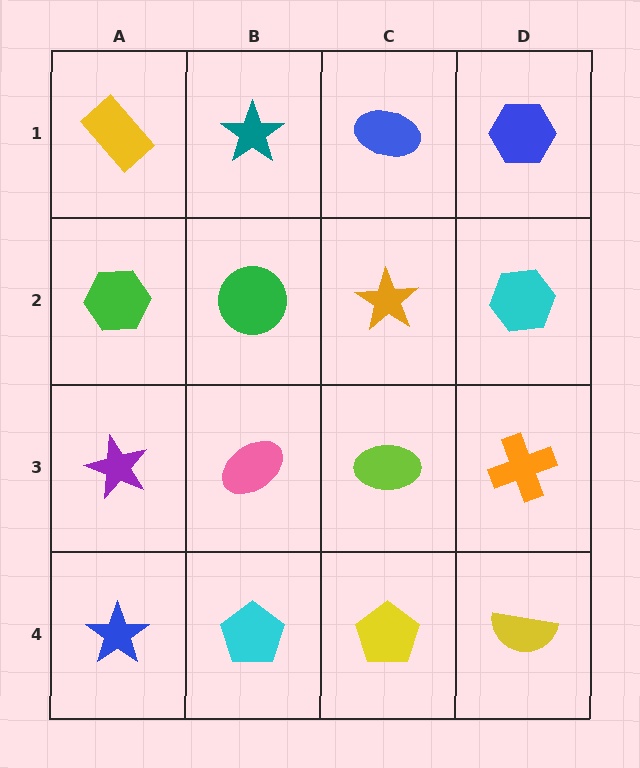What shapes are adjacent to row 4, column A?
A purple star (row 3, column A), a cyan pentagon (row 4, column B).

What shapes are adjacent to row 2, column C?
A blue ellipse (row 1, column C), a lime ellipse (row 3, column C), a green circle (row 2, column B), a cyan hexagon (row 2, column D).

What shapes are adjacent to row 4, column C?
A lime ellipse (row 3, column C), a cyan pentagon (row 4, column B), a yellow semicircle (row 4, column D).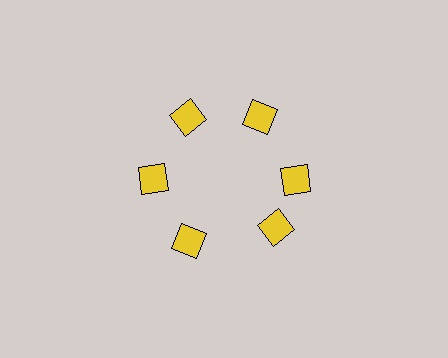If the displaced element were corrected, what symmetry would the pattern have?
It would have 6-fold rotational symmetry — the pattern would map onto itself every 60 degrees.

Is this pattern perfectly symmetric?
No. The 6 yellow squares are arranged in a ring, but one element near the 5 o'clock position is rotated out of alignment along the ring, breaking the 6-fold rotational symmetry.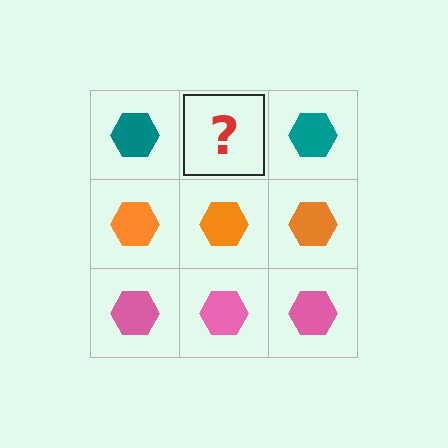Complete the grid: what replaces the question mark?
The question mark should be replaced with a teal hexagon.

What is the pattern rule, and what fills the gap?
The rule is that each row has a consistent color. The gap should be filled with a teal hexagon.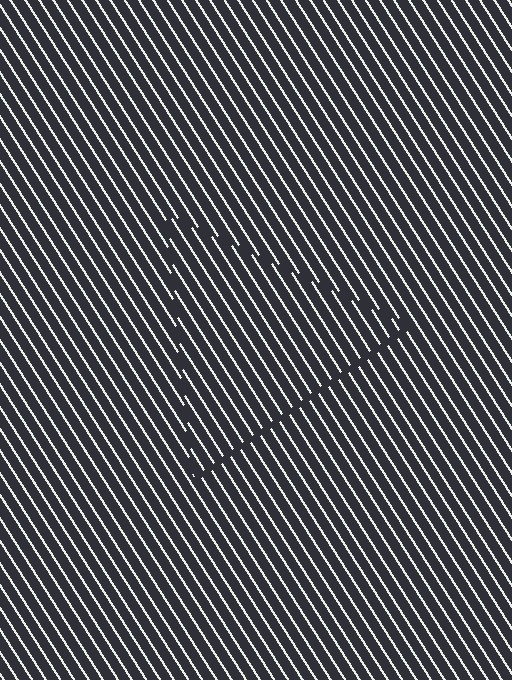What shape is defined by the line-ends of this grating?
An illusory triangle. The interior of the shape contains the same grating, shifted by half a period — the contour is defined by the phase discontinuity where line-ends from the inner and outer gratings abut.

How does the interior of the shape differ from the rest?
The interior of the shape contains the same grating, shifted by half a period — the contour is defined by the phase discontinuity where line-ends from the inner and outer gratings abut.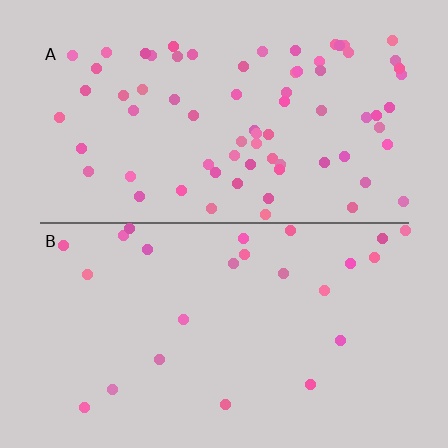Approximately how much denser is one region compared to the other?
Approximately 3.0× — region A over region B.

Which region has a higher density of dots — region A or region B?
A (the top).